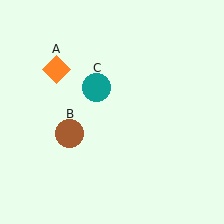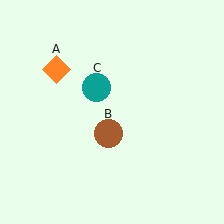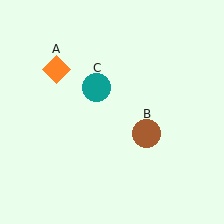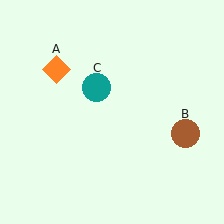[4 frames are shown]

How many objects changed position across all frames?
1 object changed position: brown circle (object B).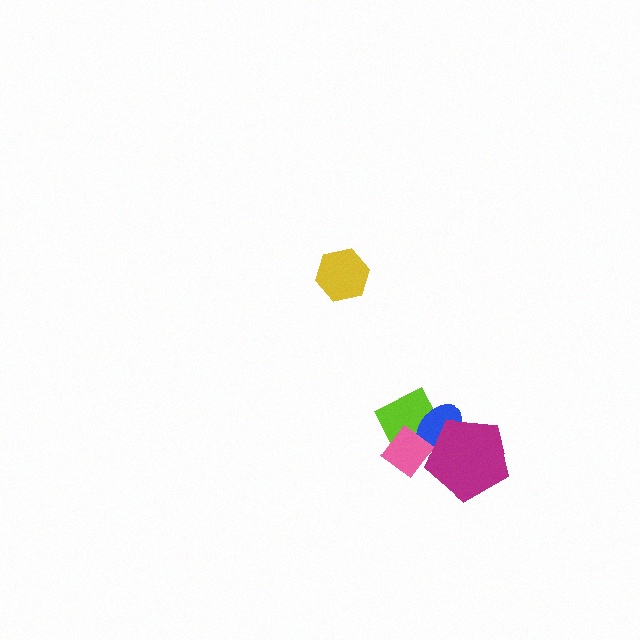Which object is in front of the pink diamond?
The magenta pentagon is in front of the pink diamond.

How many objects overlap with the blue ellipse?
3 objects overlap with the blue ellipse.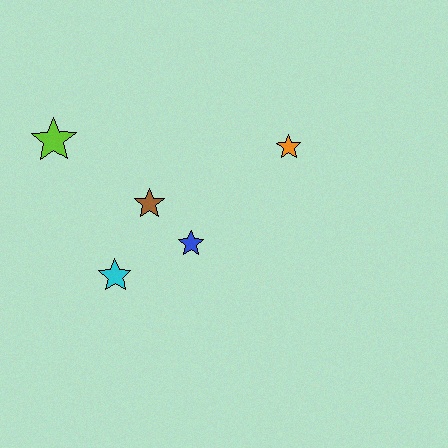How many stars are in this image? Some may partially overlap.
There are 5 stars.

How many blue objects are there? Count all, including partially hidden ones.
There is 1 blue object.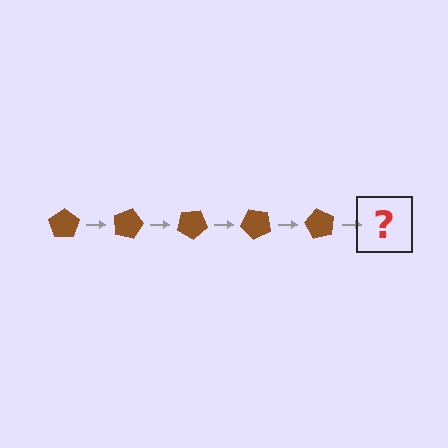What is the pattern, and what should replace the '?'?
The pattern is that the pentagon rotates 15 degrees each step. The '?' should be a brown pentagon rotated 75 degrees.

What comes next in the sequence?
The next element should be a brown pentagon rotated 75 degrees.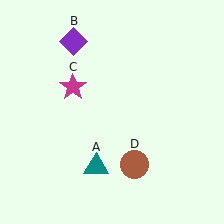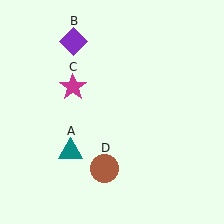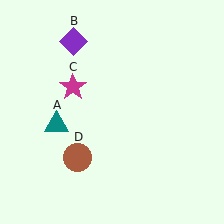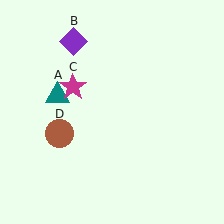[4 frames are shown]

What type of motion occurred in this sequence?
The teal triangle (object A), brown circle (object D) rotated clockwise around the center of the scene.